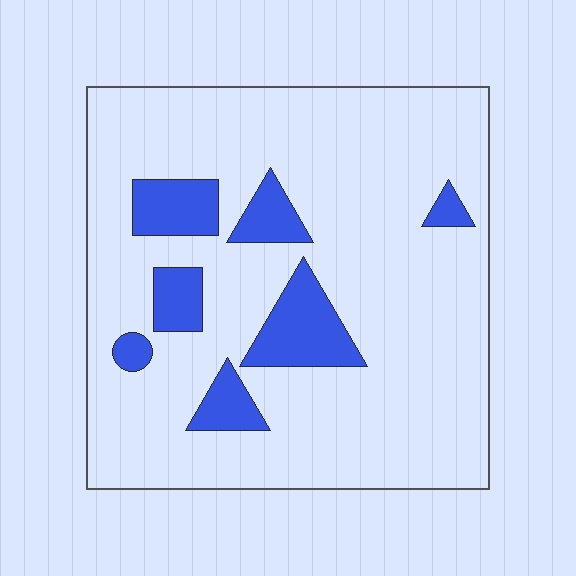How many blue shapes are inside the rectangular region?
7.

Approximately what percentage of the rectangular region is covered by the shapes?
Approximately 15%.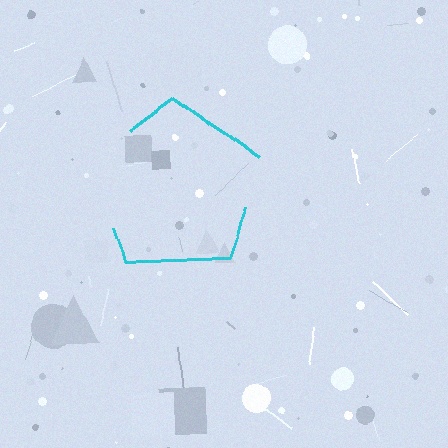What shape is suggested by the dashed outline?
The dashed outline suggests a pentagon.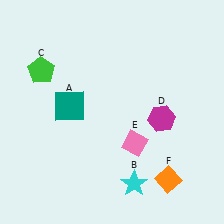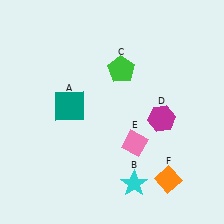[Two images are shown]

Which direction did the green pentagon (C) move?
The green pentagon (C) moved right.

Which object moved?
The green pentagon (C) moved right.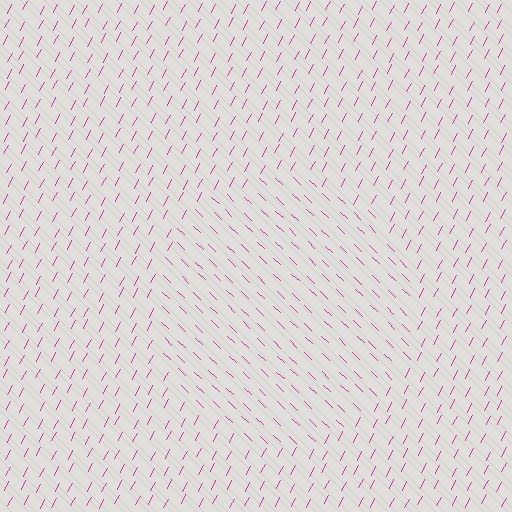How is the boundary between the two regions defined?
The boundary is defined purely by a change in line orientation (approximately 74 degrees difference). All lines are the same color and thickness.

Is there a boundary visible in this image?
Yes, there is a texture boundary formed by a change in line orientation.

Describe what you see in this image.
The image is filled with small magenta line segments. A circle region in the image has lines oriented differently from the surrounding lines, creating a visible texture boundary.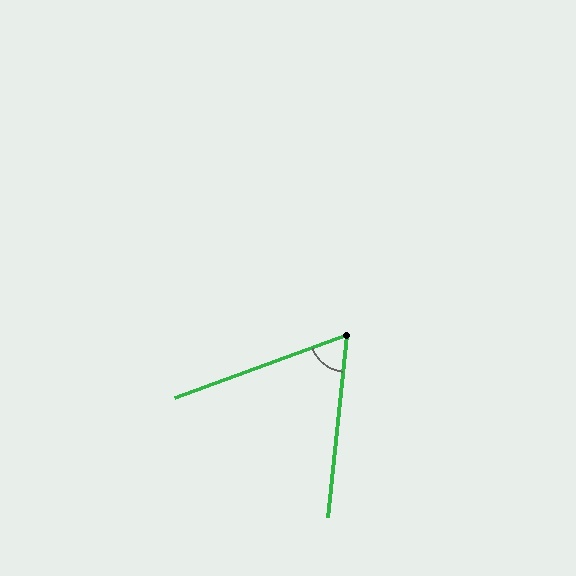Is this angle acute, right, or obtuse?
It is acute.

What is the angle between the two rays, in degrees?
Approximately 64 degrees.